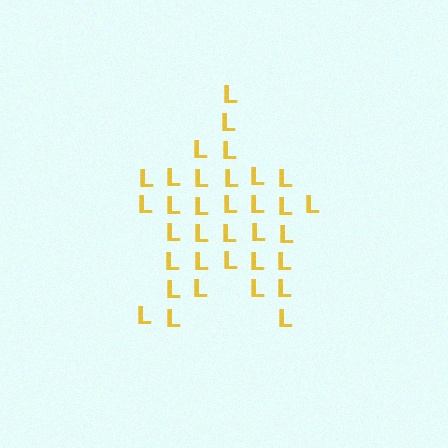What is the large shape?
The large shape is a star.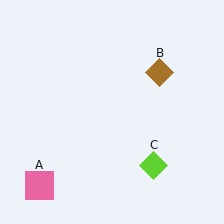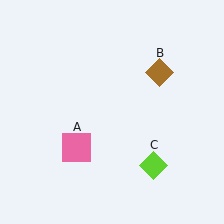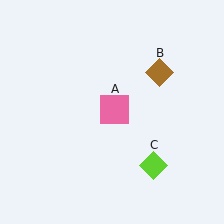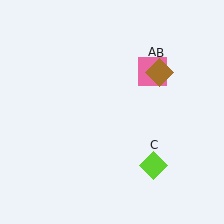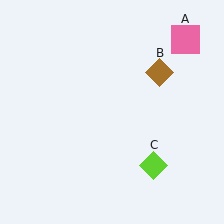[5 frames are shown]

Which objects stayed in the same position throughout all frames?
Brown diamond (object B) and lime diamond (object C) remained stationary.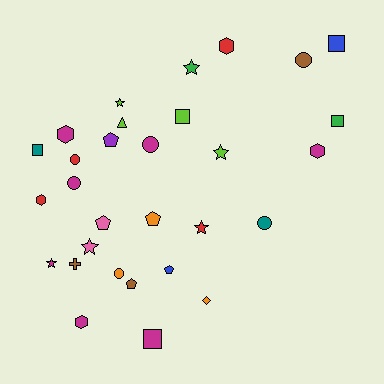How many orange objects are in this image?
There are 3 orange objects.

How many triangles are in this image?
There is 1 triangle.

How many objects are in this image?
There are 30 objects.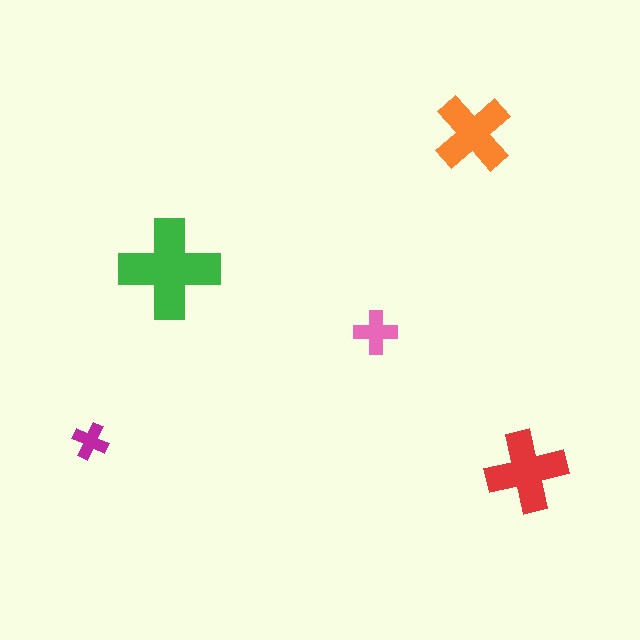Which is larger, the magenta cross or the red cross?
The red one.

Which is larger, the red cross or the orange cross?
The red one.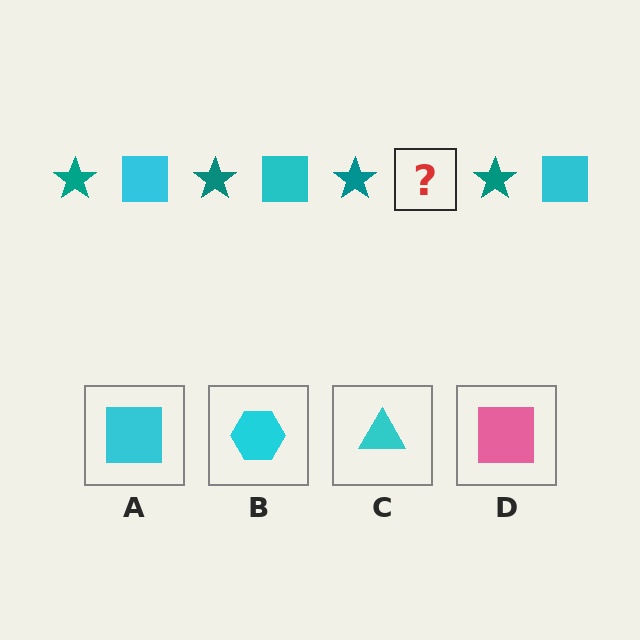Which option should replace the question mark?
Option A.